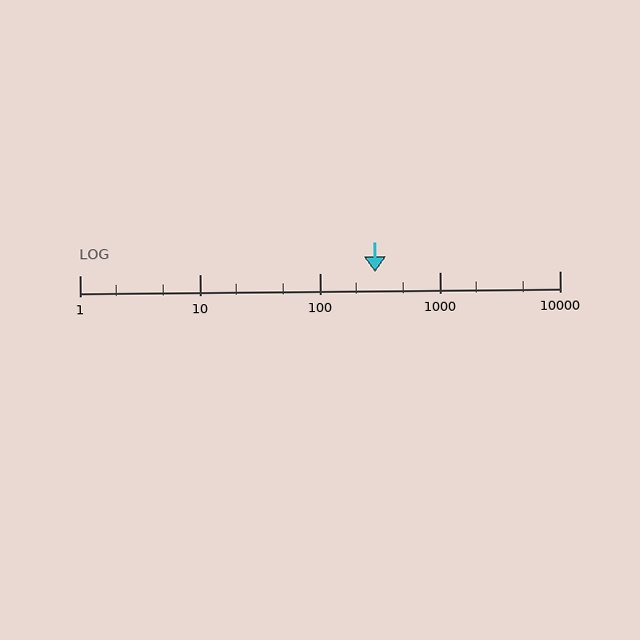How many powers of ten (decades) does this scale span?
The scale spans 4 decades, from 1 to 10000.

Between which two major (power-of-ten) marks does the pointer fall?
The pointer is between 100 and 1000.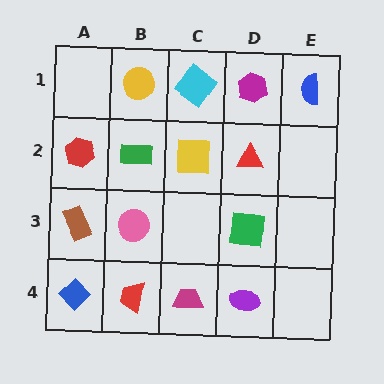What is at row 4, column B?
A red trapezoid.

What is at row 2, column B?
A green rectangle.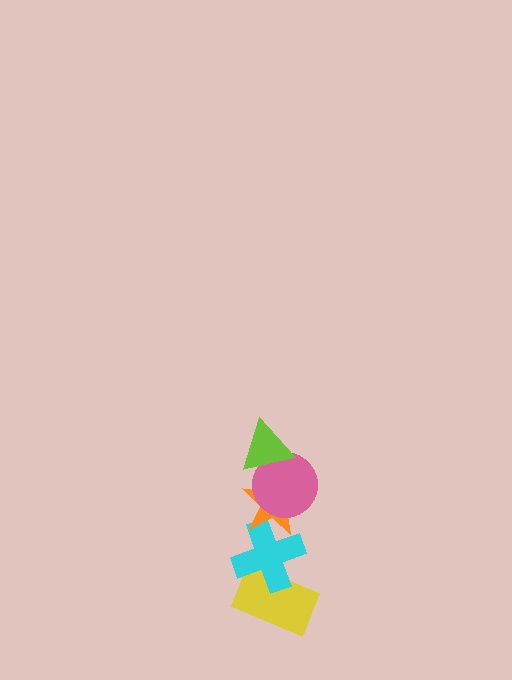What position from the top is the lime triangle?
The lime triangle is 1st from the top.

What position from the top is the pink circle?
The pink circle is 2nd from the top.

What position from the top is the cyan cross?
The cyan cross is 4th from the top.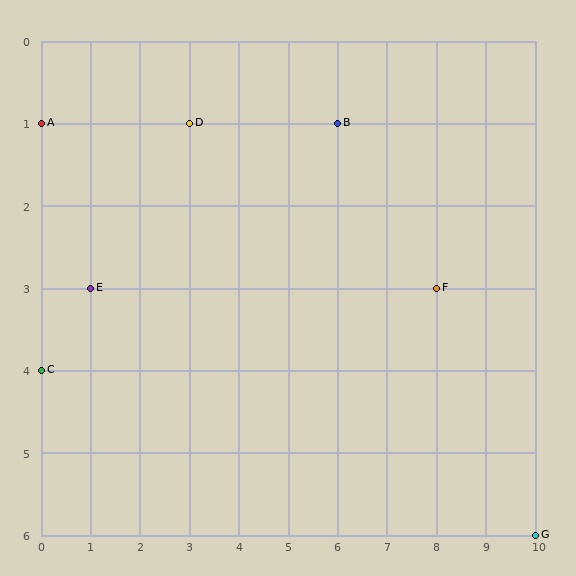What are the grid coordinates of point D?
Point D is at grid coordinates (3, 1).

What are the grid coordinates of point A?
Point A is at grid coordinates (0, 1).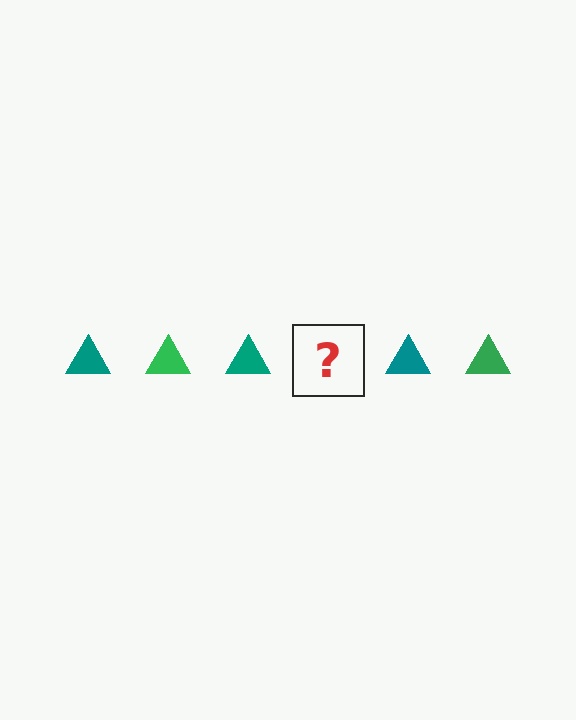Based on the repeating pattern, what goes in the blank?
The blank should be a green triangle.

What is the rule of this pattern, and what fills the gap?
The rule is that the pattern cycles through teal, green triangles. The gap should be filled with a green triangle.